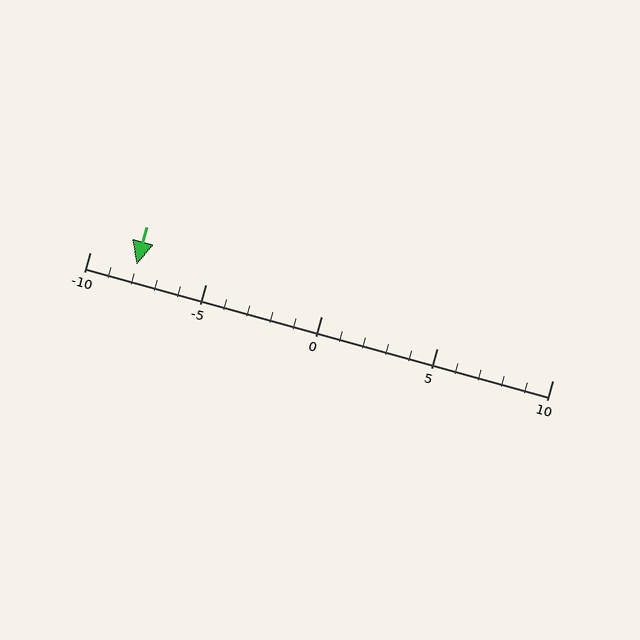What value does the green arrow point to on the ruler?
The green arrow points to approximately -8.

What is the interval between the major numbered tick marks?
The major tick marks are spaced 5 units apart.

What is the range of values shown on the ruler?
The ruler shows values from -10 to 10.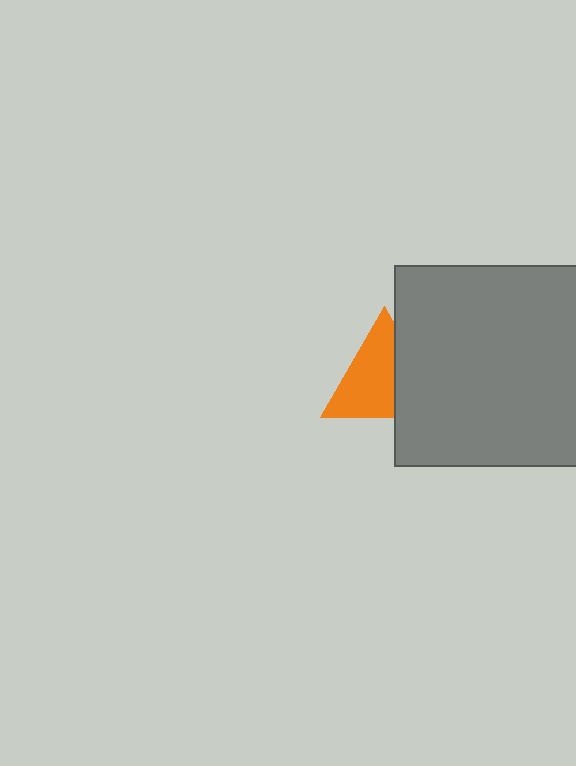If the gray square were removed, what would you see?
You would see the complete orange triangle.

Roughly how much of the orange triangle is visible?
About half of it is visible (roughly 63%).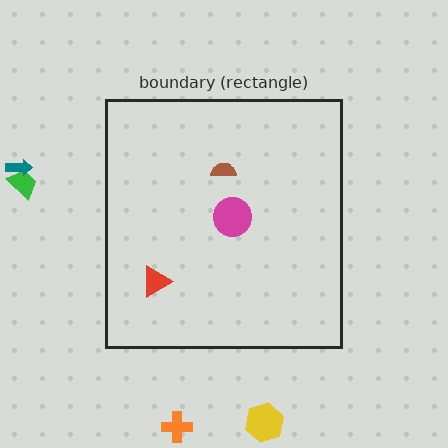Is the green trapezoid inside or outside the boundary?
Outside.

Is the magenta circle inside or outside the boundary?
Inside.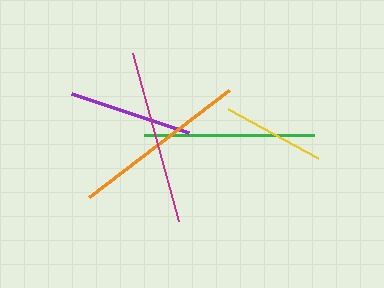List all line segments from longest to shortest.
From longest to shortest: orange, magenta, green, purple, yellow.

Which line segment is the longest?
The orange line is the longest at approximately 176 pixels.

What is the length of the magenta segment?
The magenta segment is approximately 174 pixels long.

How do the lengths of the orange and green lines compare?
The orange and green lines are approximately the same length.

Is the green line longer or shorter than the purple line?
The green line is longer than the purple line.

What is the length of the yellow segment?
The yellow segment is approximately 103 pixels long.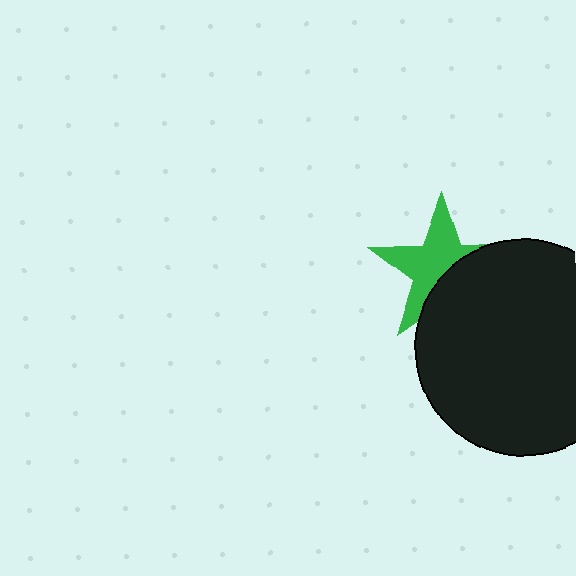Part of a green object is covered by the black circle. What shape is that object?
It is a star.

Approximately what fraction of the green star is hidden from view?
Roughly 42% of the green star is hidden behind the black circle.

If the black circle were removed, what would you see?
You would see the complete green star.